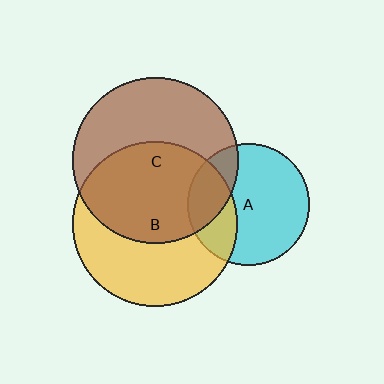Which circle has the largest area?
Circle C (brown).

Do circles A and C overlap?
Yes.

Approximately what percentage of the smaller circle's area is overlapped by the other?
Approximately 25%.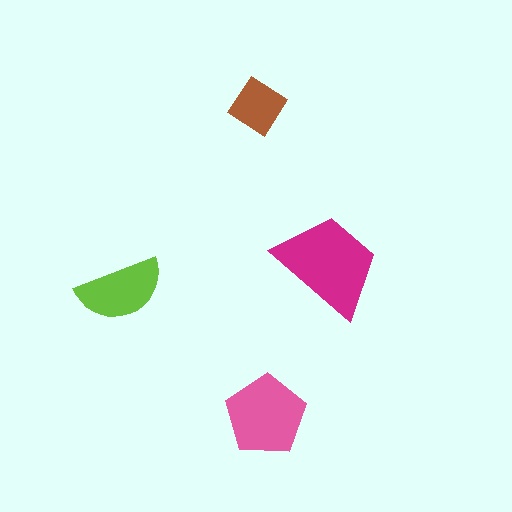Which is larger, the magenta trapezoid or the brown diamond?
The magenta trapezoid.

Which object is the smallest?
The brown diamond.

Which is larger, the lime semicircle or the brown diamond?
The lime semicircle.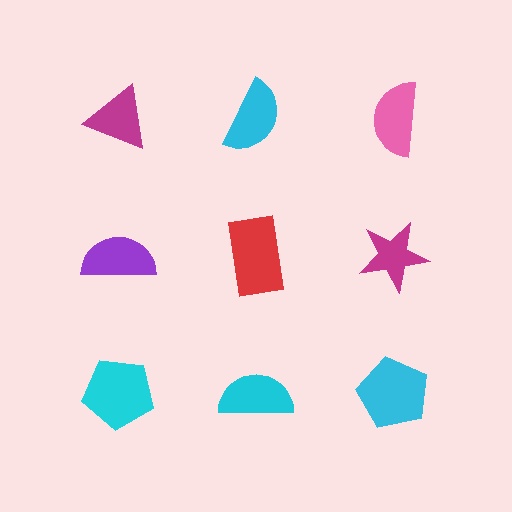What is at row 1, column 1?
A magenta triangle.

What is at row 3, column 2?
A cyan semicircle.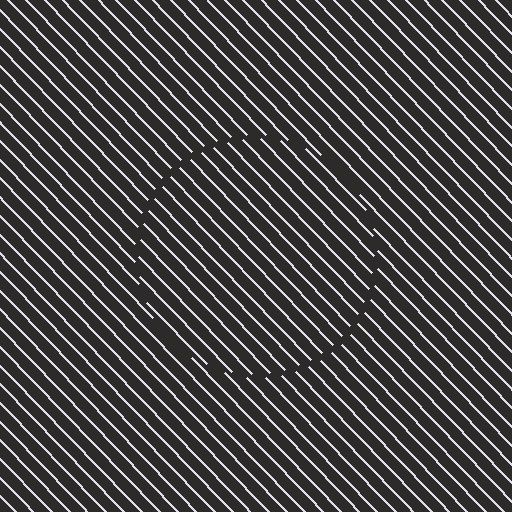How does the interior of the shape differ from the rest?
The interior of the shape contains the same grating, shifted by half a period — the contour is defined by the phase discontinuity where line-ends from the inner and outer gratings abut.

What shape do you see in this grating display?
An illusory circle. The interior of the shape contains the same grating, shifted by half a period — the contour is defined by the phase discontinuity where line-ends from the inner and outer gratings abut.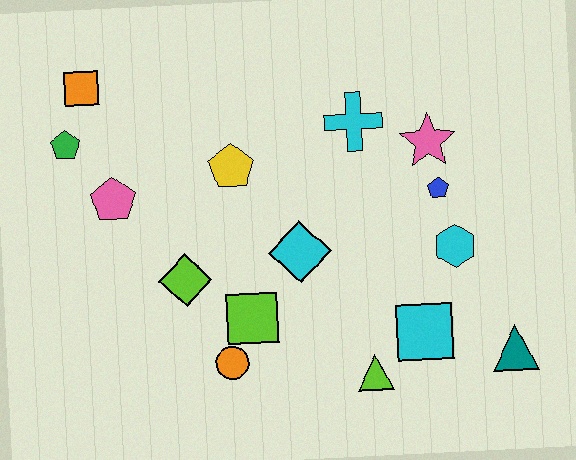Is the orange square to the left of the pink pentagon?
Yes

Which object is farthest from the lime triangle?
The orange square is farthest from the lime triangle.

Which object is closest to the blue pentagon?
The pink star is closest to the blue pentagon.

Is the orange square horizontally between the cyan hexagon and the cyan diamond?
No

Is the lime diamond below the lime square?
No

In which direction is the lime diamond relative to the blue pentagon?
The lime diamond is to the left of the blue pentagon.